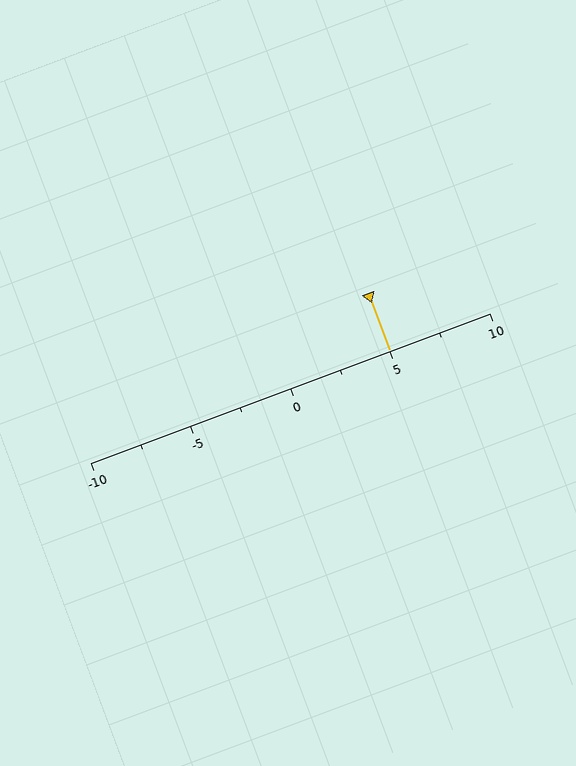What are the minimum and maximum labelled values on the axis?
The axis runs from -10 to 10.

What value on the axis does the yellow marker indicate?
The marker indicates approximately 5.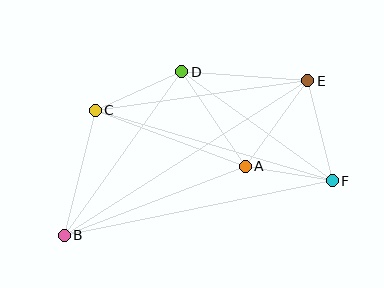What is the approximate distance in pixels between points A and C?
The distance between A and C is approximately 160 pixels.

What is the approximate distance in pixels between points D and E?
The distance between D and E is approximately 126 pixels.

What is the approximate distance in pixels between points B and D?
The distance between B and D is approximately 202 pixels.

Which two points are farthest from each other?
Points B and E are farthest from each other.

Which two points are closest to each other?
Points A and F are closest to each other.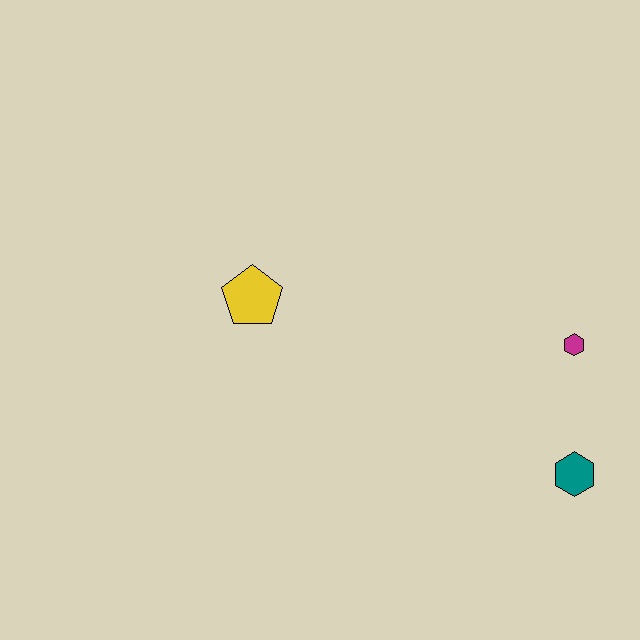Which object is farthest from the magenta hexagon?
The yellow pentagon is farthest from the magenta hexagon.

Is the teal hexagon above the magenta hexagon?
No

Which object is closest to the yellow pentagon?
The magenta hexagon is closest to the yellow pentagon.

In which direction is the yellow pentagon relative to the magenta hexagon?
The yellow pentagon is to the left of the magenta hexagon.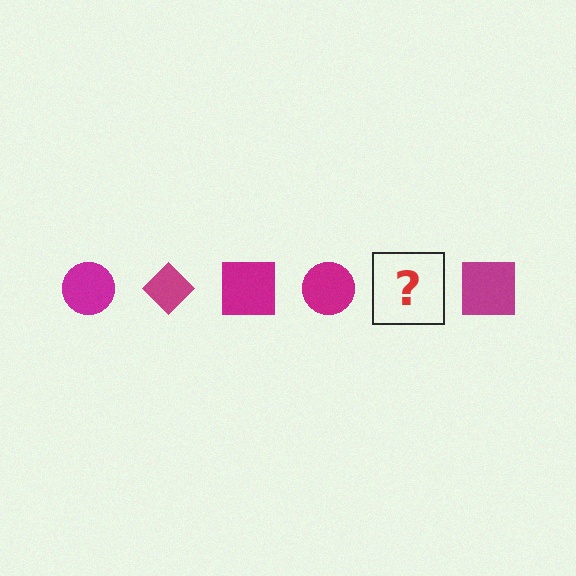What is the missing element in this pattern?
The missing element is a magenta diamond.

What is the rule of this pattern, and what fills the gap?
The rule is that the pattern cycles through circle, diamond, square shapes in magenta. The gap should be filled with a magenta diamond.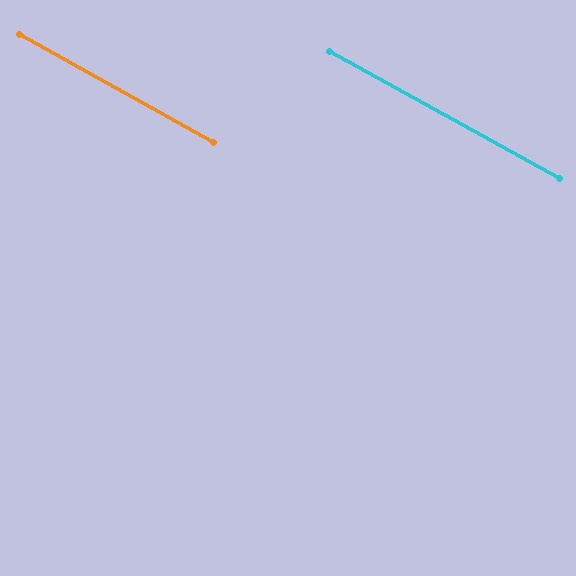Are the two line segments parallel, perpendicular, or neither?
Parallel — their directions differ by only 0.1°.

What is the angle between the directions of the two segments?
Approximately 0 degrees.